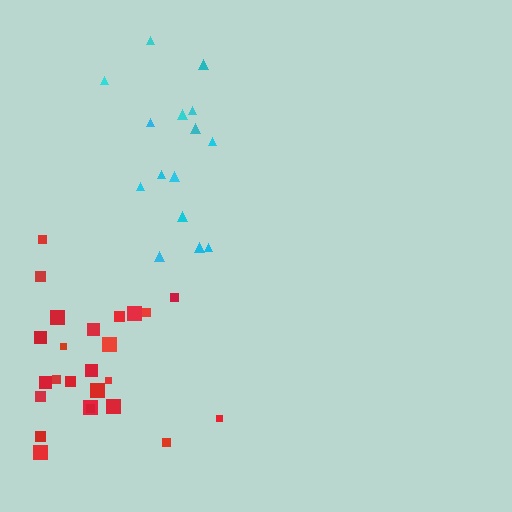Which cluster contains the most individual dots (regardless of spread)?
Red (25).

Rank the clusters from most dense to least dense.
red, cyan.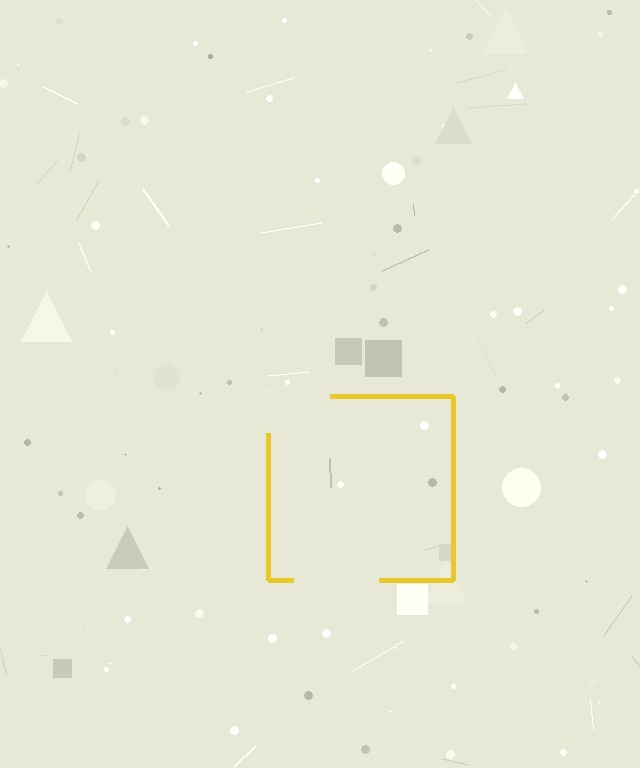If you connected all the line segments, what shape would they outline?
They would outline a square.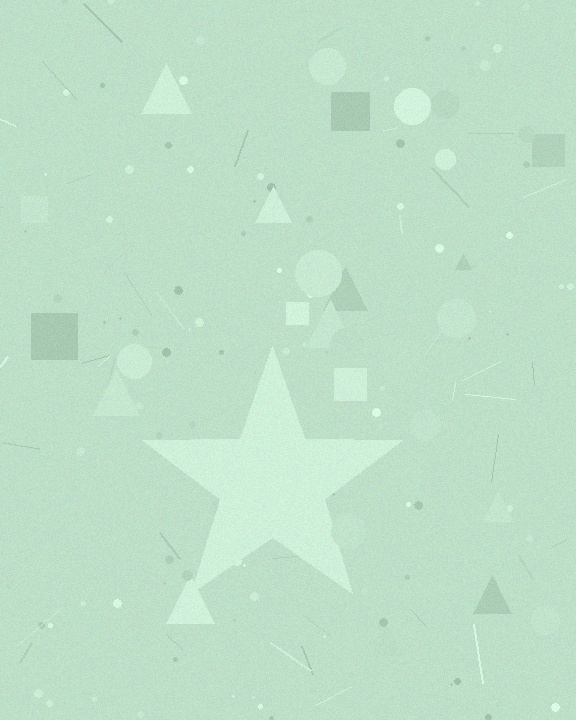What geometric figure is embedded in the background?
A star is embedded in the background.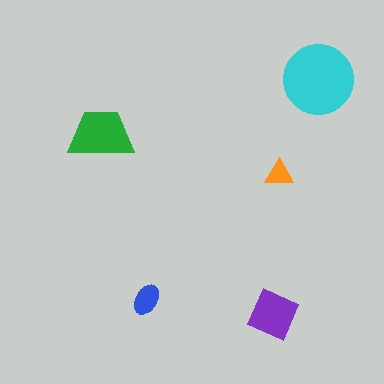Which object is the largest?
The cyan circle.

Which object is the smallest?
The orange triangle.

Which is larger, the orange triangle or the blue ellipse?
The blue ellipse.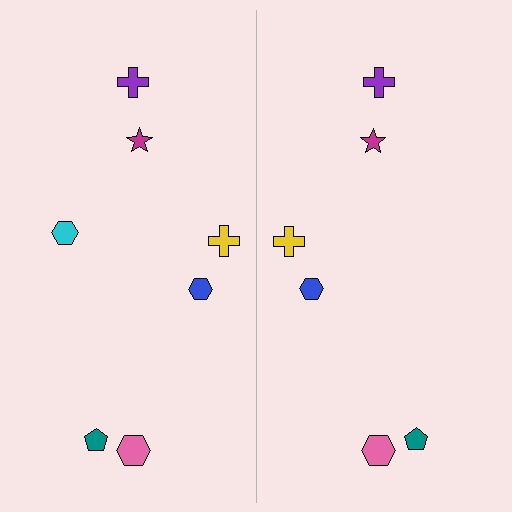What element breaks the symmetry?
A cyan hexagon is missing from the right side.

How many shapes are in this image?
There are 13 shapes in this image.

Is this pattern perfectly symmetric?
No, the pattern is not perfectly symmetric. A cyan hexagon is missing from the right side.